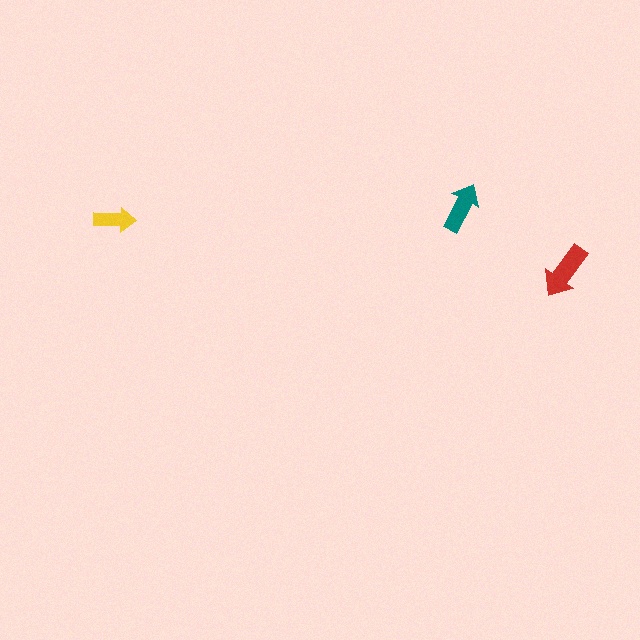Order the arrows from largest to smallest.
the red one, the teal one, the yellow one.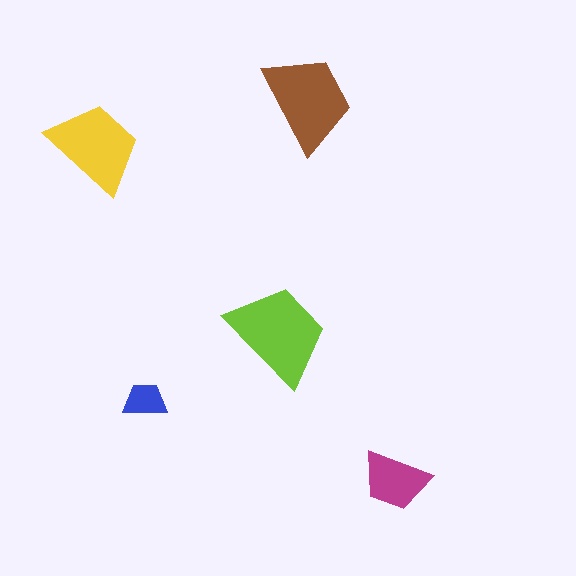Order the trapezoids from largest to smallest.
the lime one, the brown one, the yellow one, the magenta one, the blue one.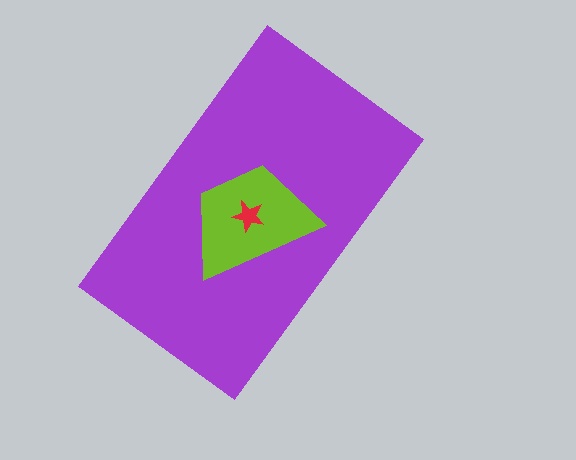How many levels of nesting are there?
3.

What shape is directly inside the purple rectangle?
The lime trapezoid.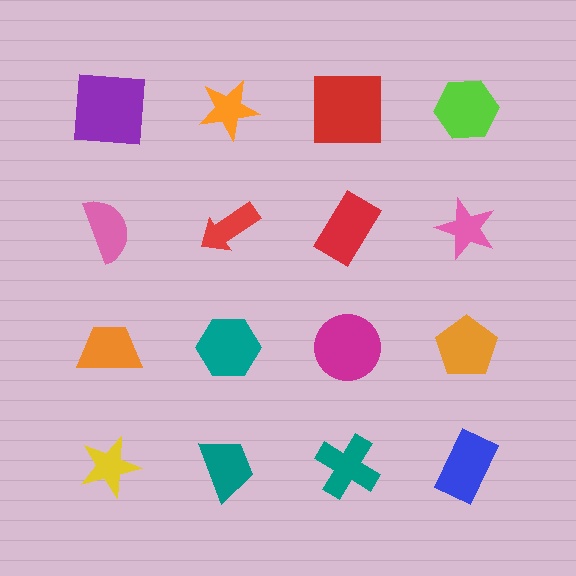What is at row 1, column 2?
An orange star.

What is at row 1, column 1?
A purple square.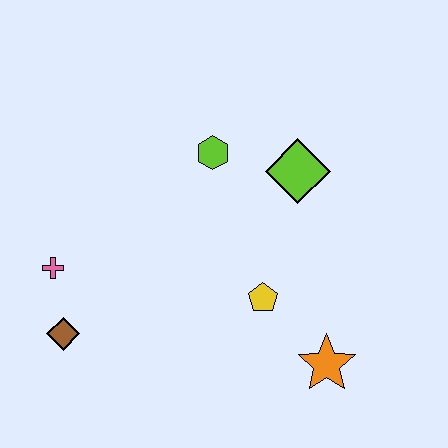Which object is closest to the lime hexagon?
The lime diamond is closest to the lime hexagon.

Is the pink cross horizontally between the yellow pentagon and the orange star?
No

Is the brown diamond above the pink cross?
No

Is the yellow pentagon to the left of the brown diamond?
No